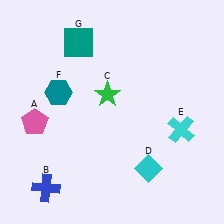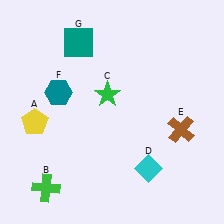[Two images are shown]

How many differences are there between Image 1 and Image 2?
There are 3 differences between the two images.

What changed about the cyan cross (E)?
In Image 1, E is cyan. In Image 2, it changed to brown.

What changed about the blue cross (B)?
In Image 1, B is blue. In Image 2, it changed to green.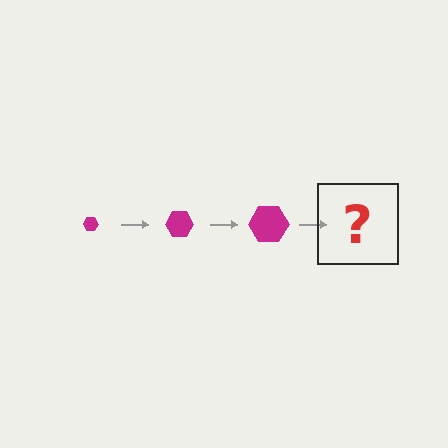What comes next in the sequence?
The next element should be a magenta hexagon, larger than the previous one.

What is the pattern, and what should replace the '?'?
The pattern is that the hexagon gets progressively larger each step. The '?' should be a magenta hexagon, larger than the previous one.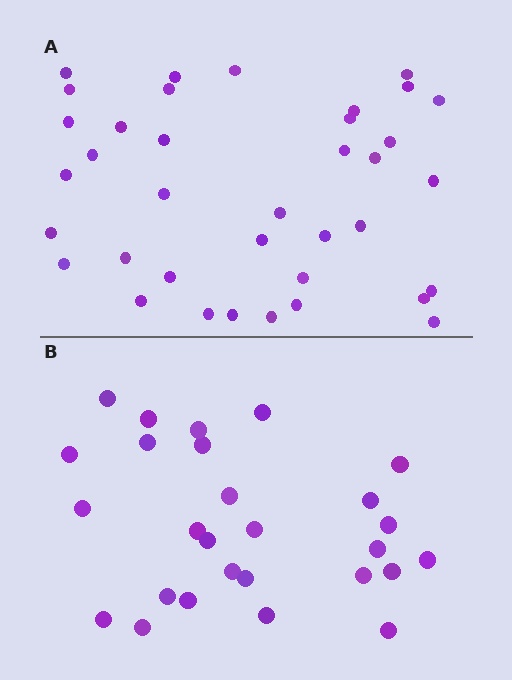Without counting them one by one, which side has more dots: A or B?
Region A (the top region) has more dots.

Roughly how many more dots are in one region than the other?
Region A has roughly 10 or so more dots than region B.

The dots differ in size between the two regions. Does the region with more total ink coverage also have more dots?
No. Region B has more total ink coverage because its dots are larger, but region A actually contains more individual dots. Total area can be misleading — the number of items is what matters here.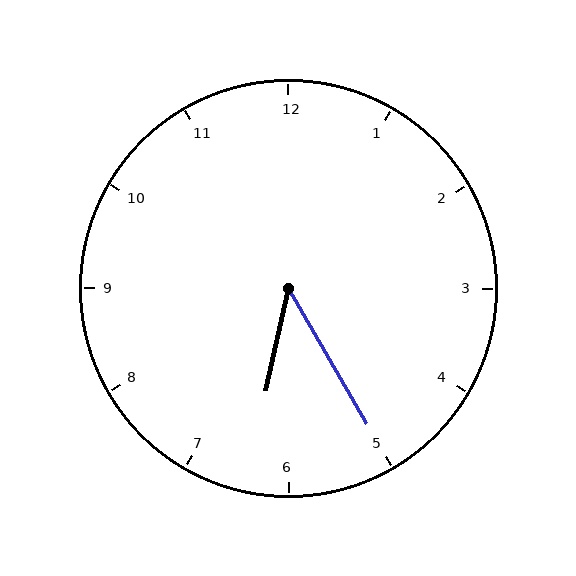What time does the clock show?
6:25.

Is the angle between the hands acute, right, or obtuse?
It is acute.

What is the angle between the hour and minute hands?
Approximately 42 degrees.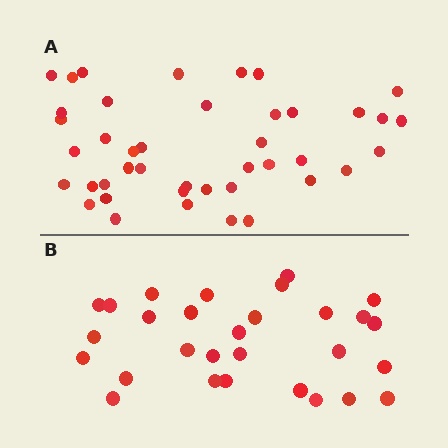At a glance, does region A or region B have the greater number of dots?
Region A (the top region) has more dots.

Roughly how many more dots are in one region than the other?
Region A has approximately 15 more dots than region B.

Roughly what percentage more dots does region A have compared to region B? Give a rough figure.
About 45% more.